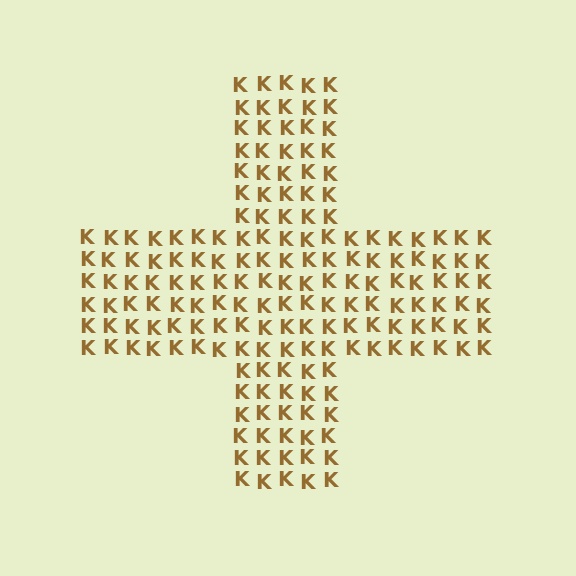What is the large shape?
The large shape is a cross.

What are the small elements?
The small elements are letter K's.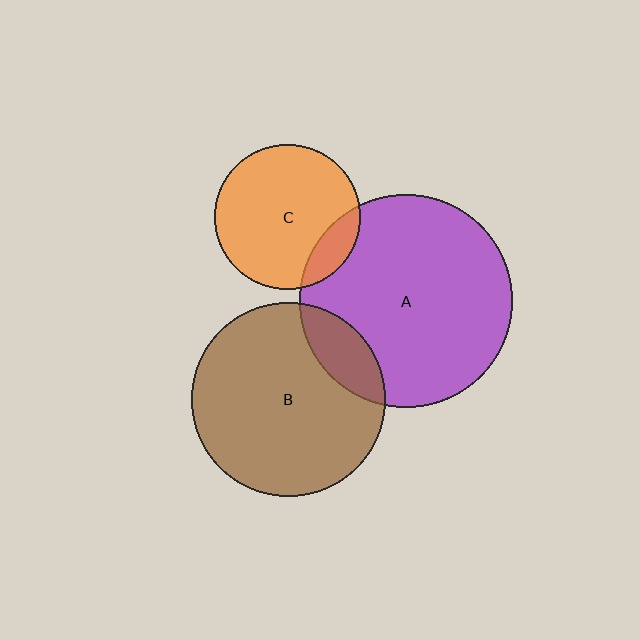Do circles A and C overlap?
Yes.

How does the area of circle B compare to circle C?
Approximately 1.8 times.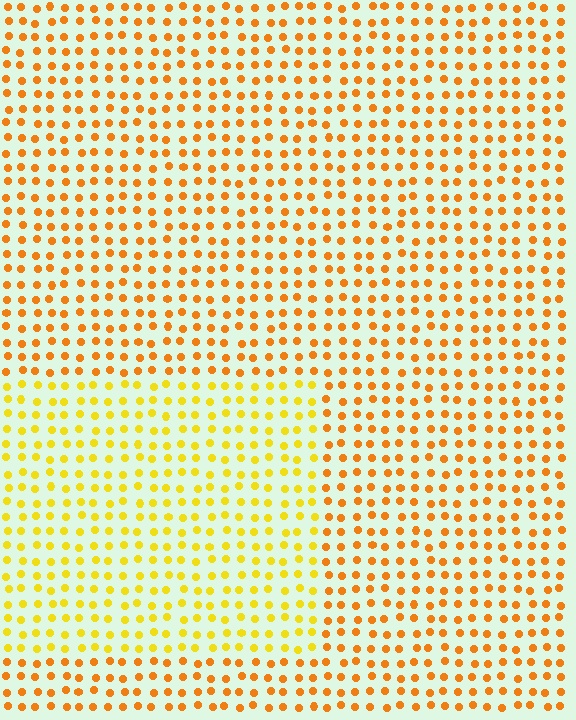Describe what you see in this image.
The image is filled with small orange elements in a uniform arrangement. A rectangle-shaped region is visible where the elements are tinted to a slightly different hue, forming a subtle color boundary.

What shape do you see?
I see a rectangle.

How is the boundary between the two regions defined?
The boundary is defined purely by a slight shift in hue (about 26 degrees). Spacing, size, and orientation are identical on both sides.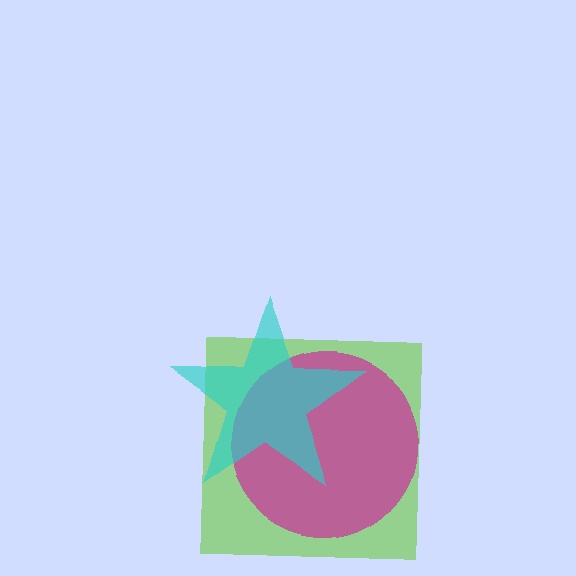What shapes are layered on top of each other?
The layered shapes are: a lime square, a magenta circle, a cyan star.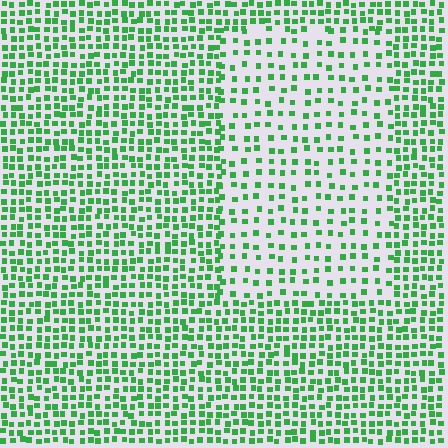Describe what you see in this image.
The image contains small green elements arranged at two different densities. A rectangle-shaped region is visible where the elements are less densely packed than the surrounding area.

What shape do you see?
I see a rectangle.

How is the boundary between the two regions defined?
The boundary is defined by a change in element density (approximately 2.0x ratio). All elements are the same color, size, and shape.